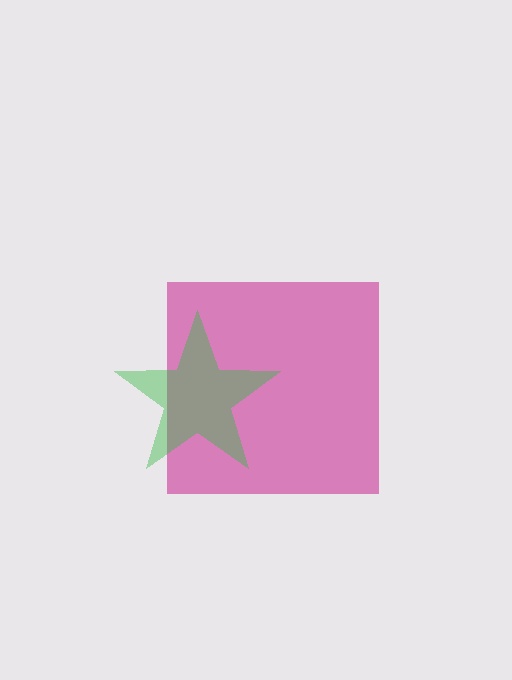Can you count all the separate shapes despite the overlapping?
Yes, there are 2 separate shapes.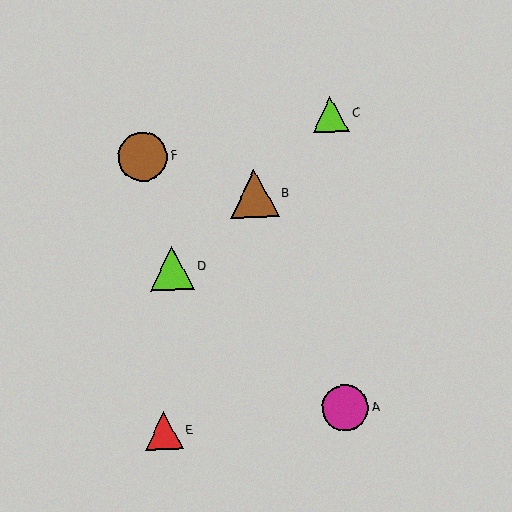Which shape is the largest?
The brown circle (labeled F) is the largest.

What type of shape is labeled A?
Shape A is a magenta circle.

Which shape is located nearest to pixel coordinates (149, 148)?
The brown circle (labeled F) at (143, 157) is nearest to that location.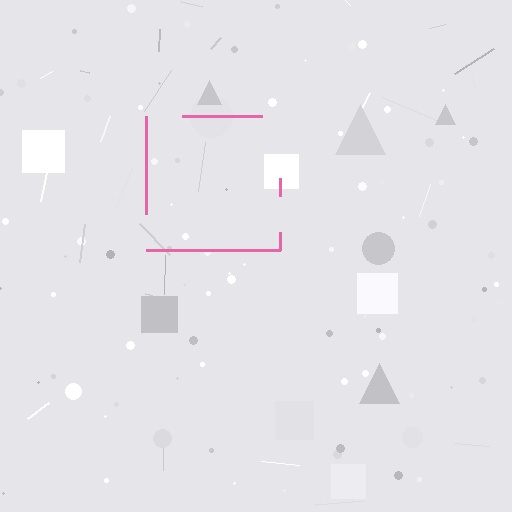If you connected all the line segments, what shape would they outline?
They would outline a square.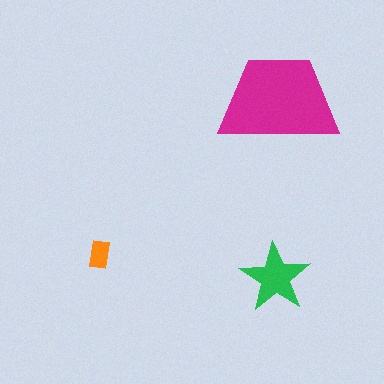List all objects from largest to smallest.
The magenta trapezoid, the green star, the orange rectangle.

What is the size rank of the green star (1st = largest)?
2nd.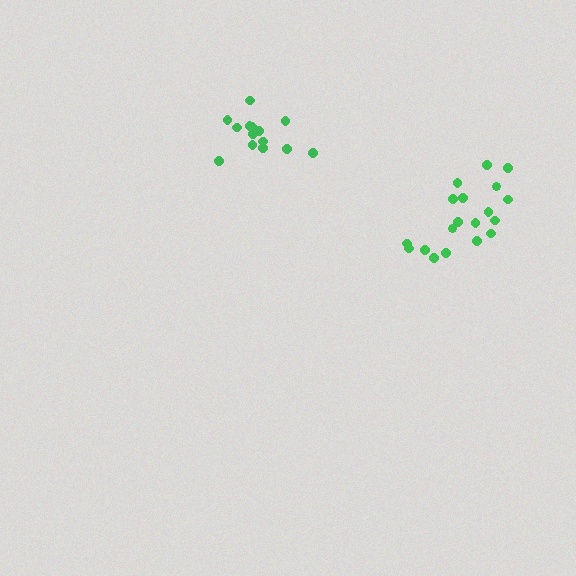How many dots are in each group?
Group 1: 19 dots, Group 2: 14 dots (33 total).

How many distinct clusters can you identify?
There are 2 distinct clusters.